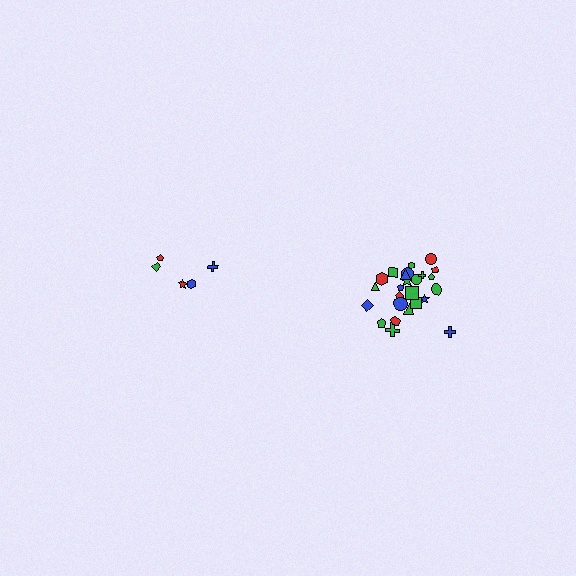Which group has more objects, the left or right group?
The right group.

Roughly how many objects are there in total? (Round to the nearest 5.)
Roughly 30 objects in total.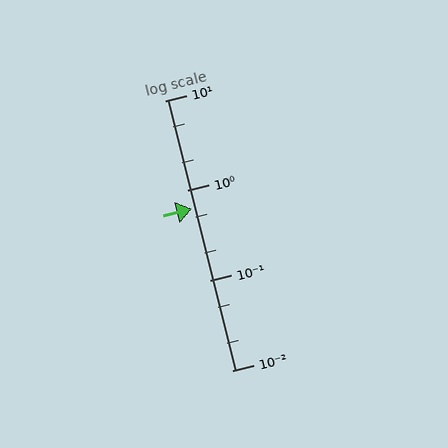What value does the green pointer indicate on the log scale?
The pointer indicates approximately 0.63.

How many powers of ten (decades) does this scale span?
The scale spans 3 decades, from 0.01 to 10.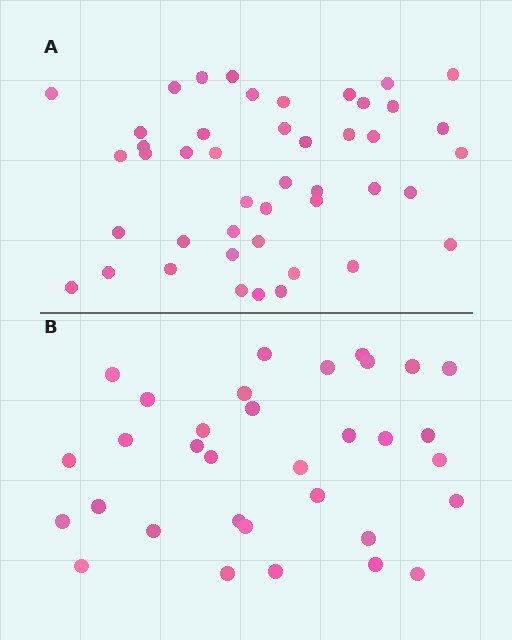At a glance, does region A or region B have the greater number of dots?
Region A (the top region) has more dots.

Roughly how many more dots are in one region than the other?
Region A has roughly 12 or so more dots than region B.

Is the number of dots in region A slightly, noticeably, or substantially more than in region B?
Region A has noticeably more, but not dramatically so. The ratio is roughly 1.4 to 1.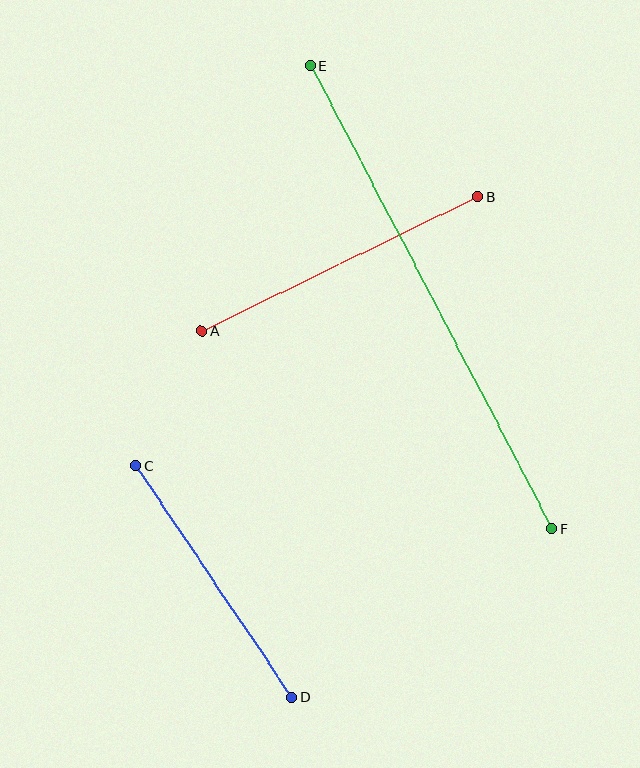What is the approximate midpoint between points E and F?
The midpoint is at approximately (431, 297) pixels.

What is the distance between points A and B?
The distance is approximately 308 pixels.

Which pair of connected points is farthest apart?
Points E and F are farthest apart.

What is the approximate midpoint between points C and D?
The midpoint is at approximately (214, 581) pixels.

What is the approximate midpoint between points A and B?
The midpoint is at approximately (340, 264) pixels.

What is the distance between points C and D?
The distance is approximately 279 pixels.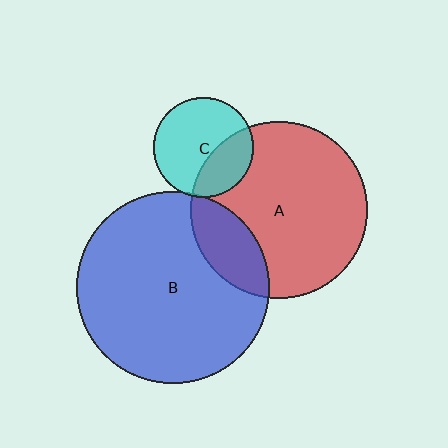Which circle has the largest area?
Circle B (blue).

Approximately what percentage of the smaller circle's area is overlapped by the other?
Approximately 30%.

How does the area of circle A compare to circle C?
Approximately 3.1 times.